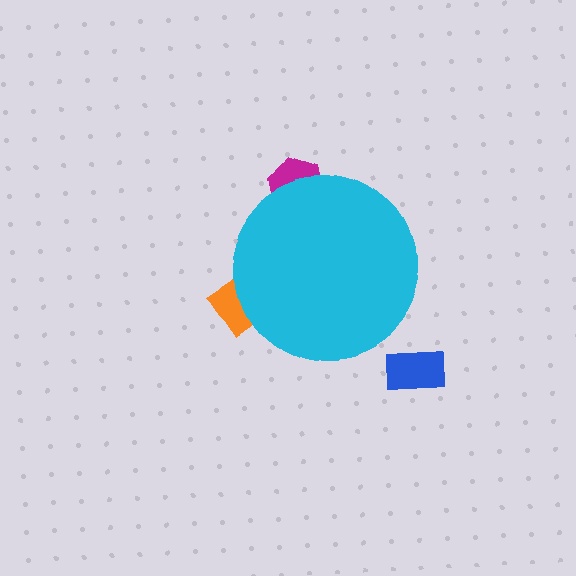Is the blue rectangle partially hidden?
No, the blue rectangle is fully visible.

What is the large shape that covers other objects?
A cyan circle.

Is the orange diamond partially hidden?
Yes, the orange diamond is partially hidden behind the cyan circle.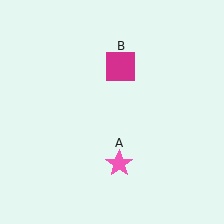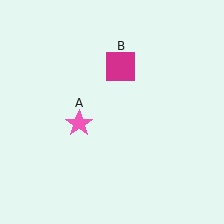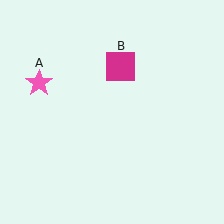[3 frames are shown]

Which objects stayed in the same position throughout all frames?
Magenta square (object B) remained stationary.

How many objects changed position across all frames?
1 object changed position: pink star (object A).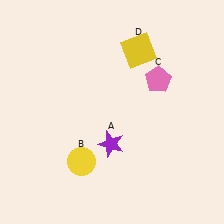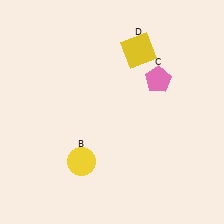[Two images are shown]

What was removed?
The purple star (A) was removed in Image 2.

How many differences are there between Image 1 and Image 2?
There is 1 difference between the two images.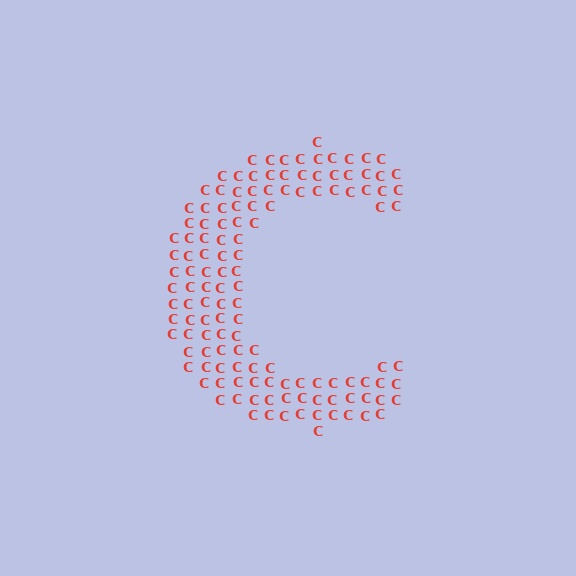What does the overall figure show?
The overall figure shows the letter C.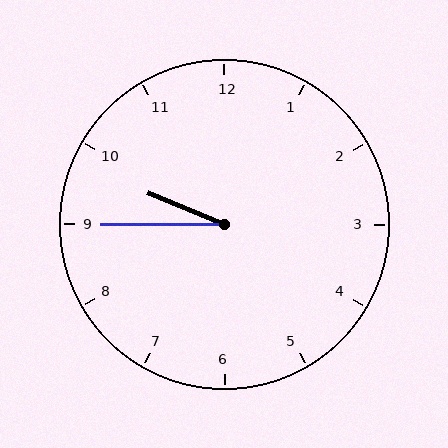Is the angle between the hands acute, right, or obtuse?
It is acute.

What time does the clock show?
9:45.